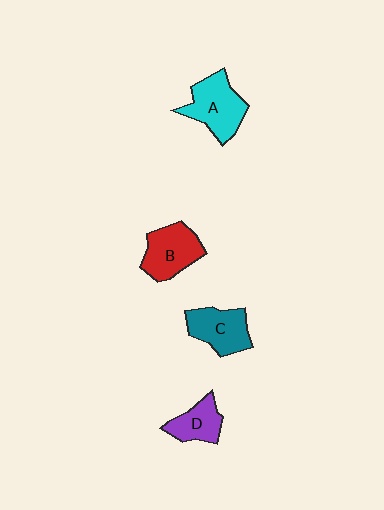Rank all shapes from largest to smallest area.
From largest to smallest: A (cyan), B (red), C (teal), D (purple).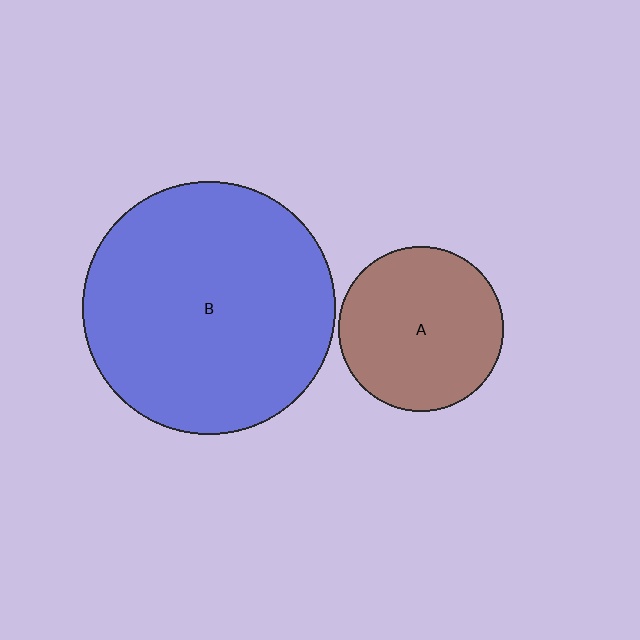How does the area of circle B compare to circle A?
Approximately 2.4 times.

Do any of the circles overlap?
No, none of the circles overlap.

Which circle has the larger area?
Circle B (blue).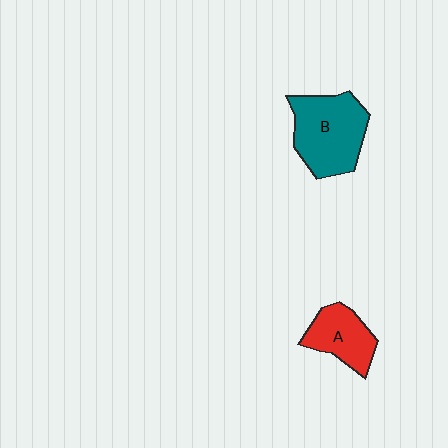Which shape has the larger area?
Shape B (teal).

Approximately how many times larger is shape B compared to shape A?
Approximately 1.6 times.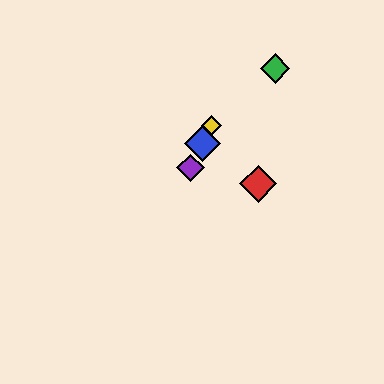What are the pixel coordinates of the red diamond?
The red diamond is at (258, 184).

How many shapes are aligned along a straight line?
3 shapes (the blue diamond, the yellow diamond, the purple diamond) are aligned along a straight line.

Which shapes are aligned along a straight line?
The blue diamond, the yellow diamond, the purple diamond are aligned along a straight line.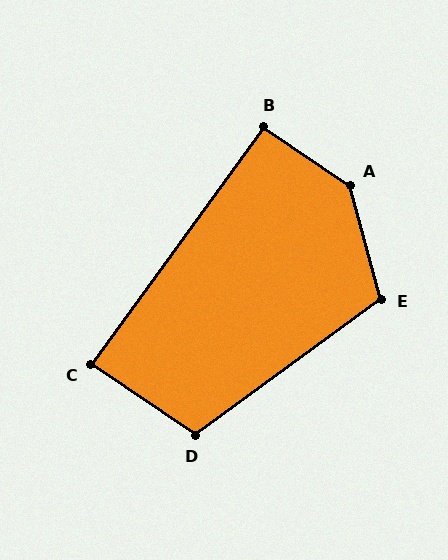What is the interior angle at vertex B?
Approximately 92 degrees (approximately right).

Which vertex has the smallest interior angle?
C, at approximately 88 degrees.